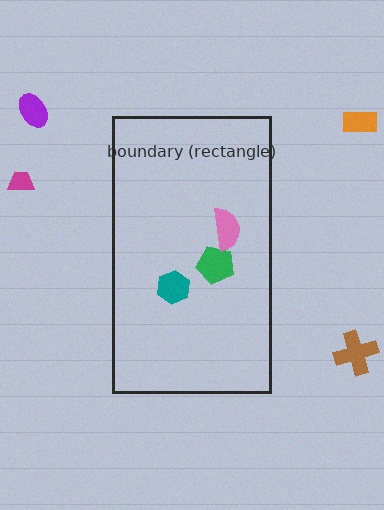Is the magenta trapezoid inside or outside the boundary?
Outside.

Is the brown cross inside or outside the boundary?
Outside.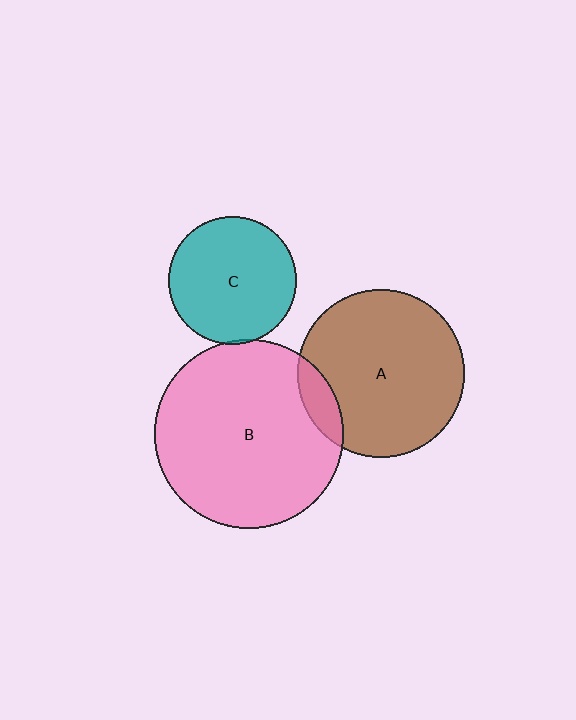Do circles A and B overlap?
Yes.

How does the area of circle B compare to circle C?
Approximately 2.2 times.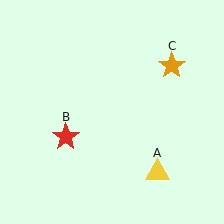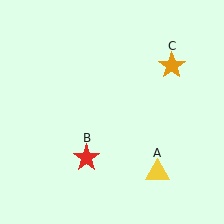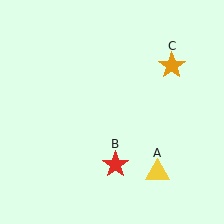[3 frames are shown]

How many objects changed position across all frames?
1 object changed position: red star (object B).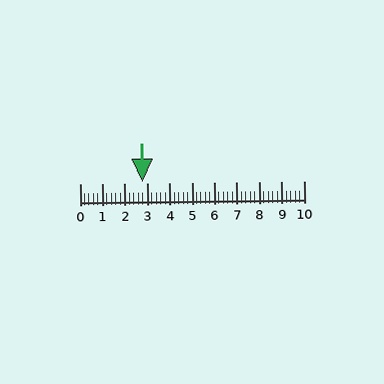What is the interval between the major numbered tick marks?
The major tick marks are spaced 1 units apart.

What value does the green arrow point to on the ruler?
The green arrow points to approximately 2.8.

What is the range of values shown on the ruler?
The ruler shows values from 0 to 10.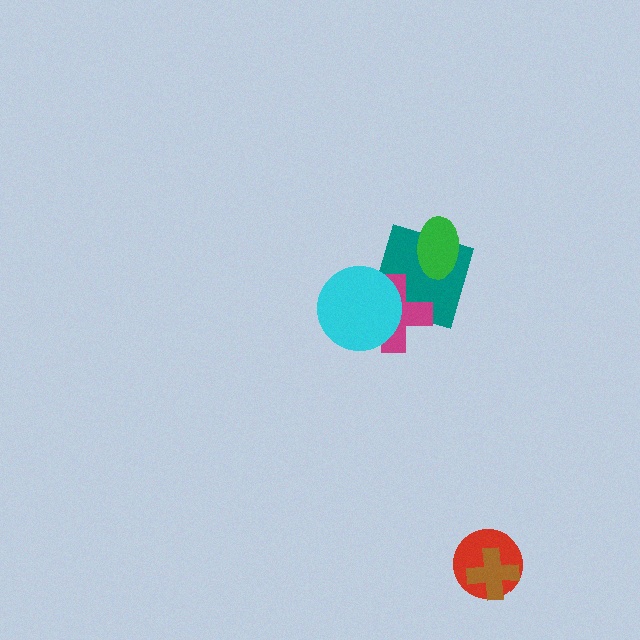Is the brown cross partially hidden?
No, no other shape covers it.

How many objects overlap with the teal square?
3 objects overlap with the teal square.